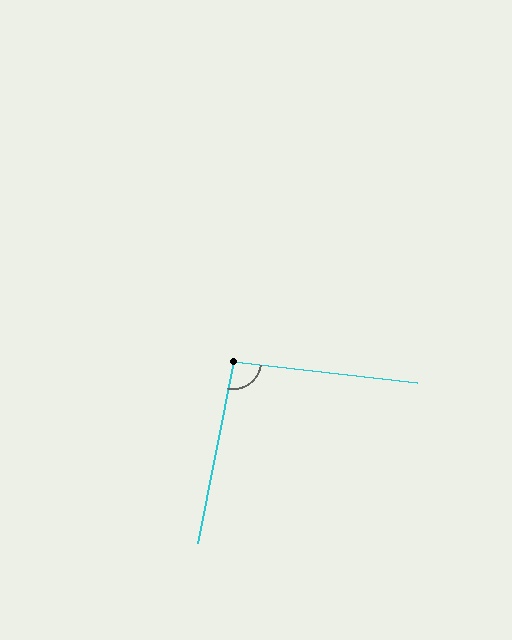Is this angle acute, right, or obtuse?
It is approximately a right angle.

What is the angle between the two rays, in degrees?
Approximately 95 degrees.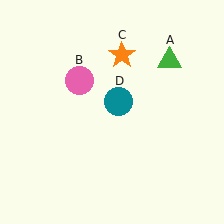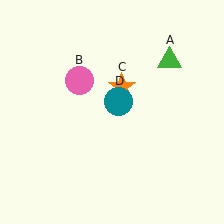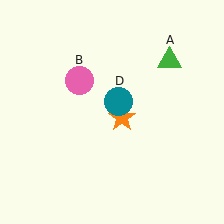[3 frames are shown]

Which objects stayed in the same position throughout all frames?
Green triangle (object A) and pink circle (object B) and teal circle (object D) remained stationary.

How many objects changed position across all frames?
1 object changed position: orange star (object C).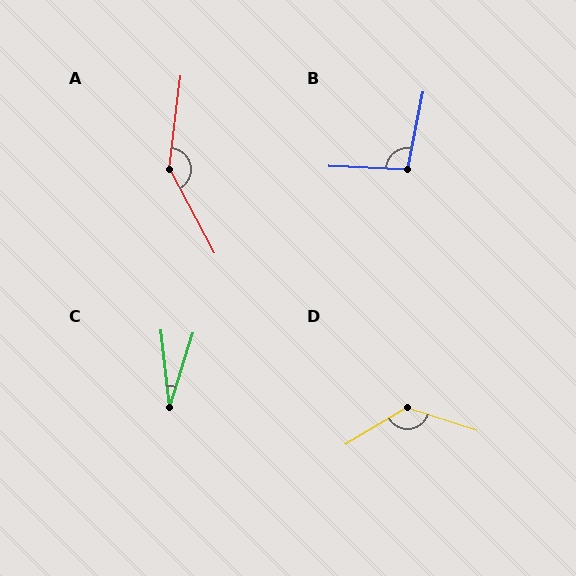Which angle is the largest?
A, at approximately 145 degrees.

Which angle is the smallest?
C, at approximately 24 degrees.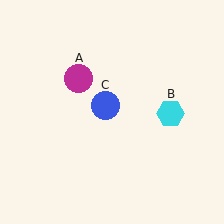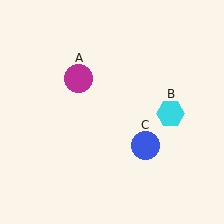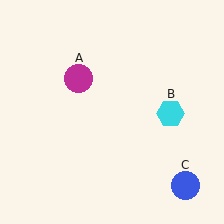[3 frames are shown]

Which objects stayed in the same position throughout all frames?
Magenta circle (object A) and cyan hexagon (object B) remained stationary.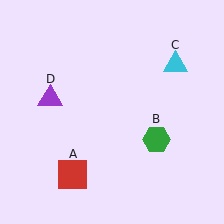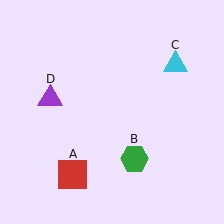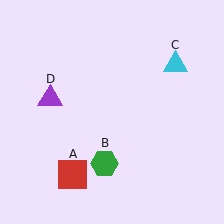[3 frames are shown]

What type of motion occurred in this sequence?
The green hexagon (object B) rotated clockwise around the center of the scene.